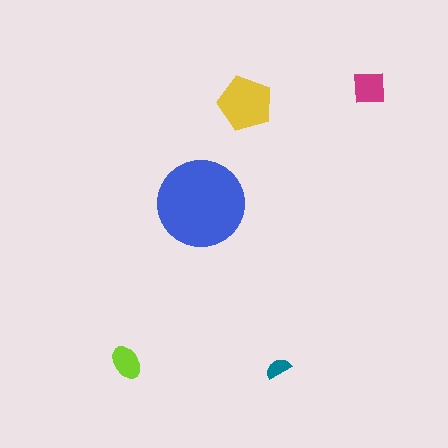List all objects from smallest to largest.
The teal semicircle, the lime ellipse, the magenta square, the yellow pentagon, the blue circle.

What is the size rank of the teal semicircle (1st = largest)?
5th.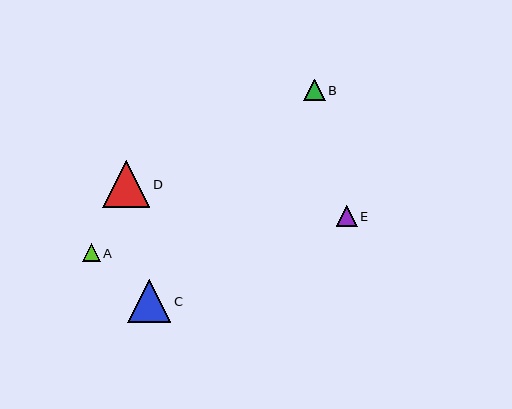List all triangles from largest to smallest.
From largest to smallest: D, C, B, E, A.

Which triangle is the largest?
Triangle D is the largest with a size of approximately 47 pixels.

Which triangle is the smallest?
Triangle A is the smallest with a size of approximately 18 pixels.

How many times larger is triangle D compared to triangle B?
Triangle D is approximately 2.2 times the size of triangle B.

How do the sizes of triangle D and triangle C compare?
Triangle D and triangle C are approximately the same size.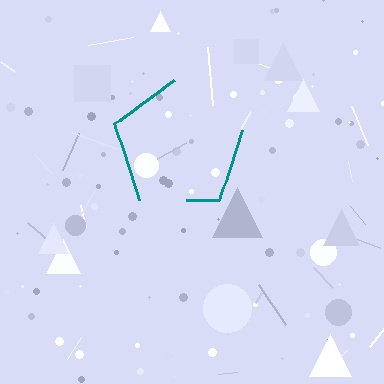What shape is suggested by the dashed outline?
The dashed outline suggests a pentagon.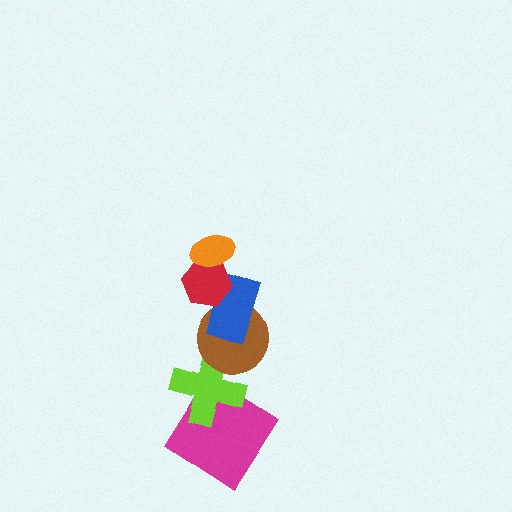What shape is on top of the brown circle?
The blue rectangle is on top of the brown circle.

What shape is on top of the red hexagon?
The orange ellipse is on top of the red hexagon.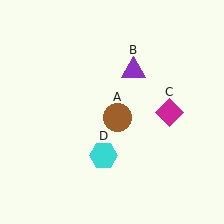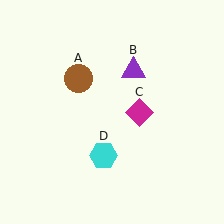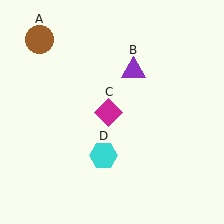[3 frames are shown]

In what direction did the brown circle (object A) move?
The brown circle (object A) moved up and to the left.